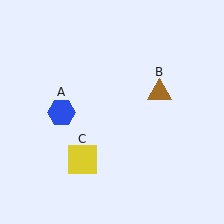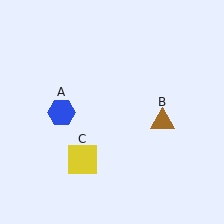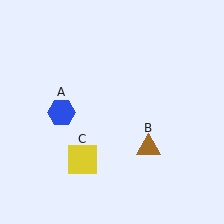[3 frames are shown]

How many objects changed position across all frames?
1 object changed position: brown triangle (object B).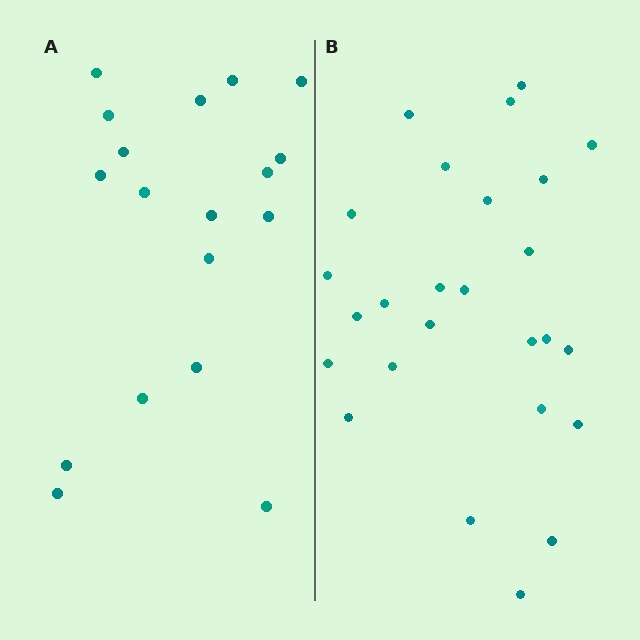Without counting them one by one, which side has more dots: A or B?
Region B (the right region) has more dots.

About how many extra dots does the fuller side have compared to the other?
Region B has roughly 8 or so more dots than region A.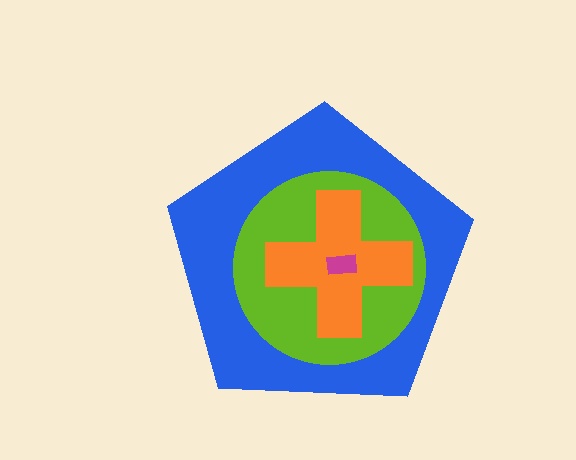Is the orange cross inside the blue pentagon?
Yes.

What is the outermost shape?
The blue pentagon.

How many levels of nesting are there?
4.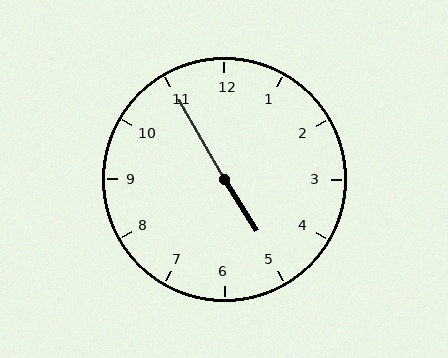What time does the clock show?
4:55.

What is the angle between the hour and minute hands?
Approximately 178 degrees.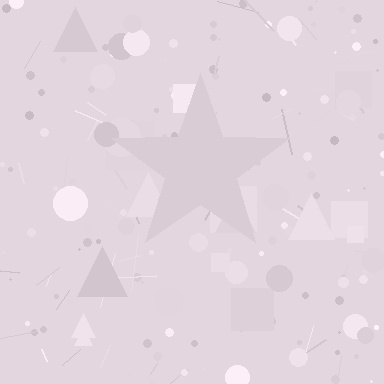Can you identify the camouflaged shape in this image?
The camouflaged shape is a star.